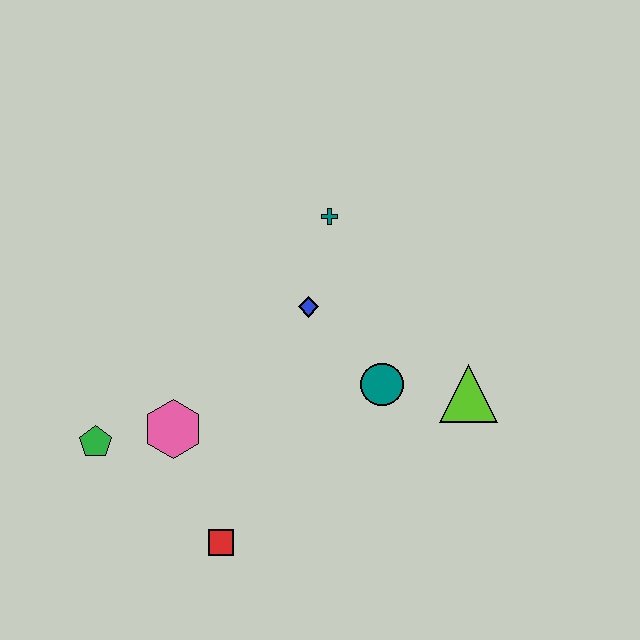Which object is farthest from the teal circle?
The green pentagon is farthest from the teal circle.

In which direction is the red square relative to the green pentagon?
The red square is to the right of the green pentagon.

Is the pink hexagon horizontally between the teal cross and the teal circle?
No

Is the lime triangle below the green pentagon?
No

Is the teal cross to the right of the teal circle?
No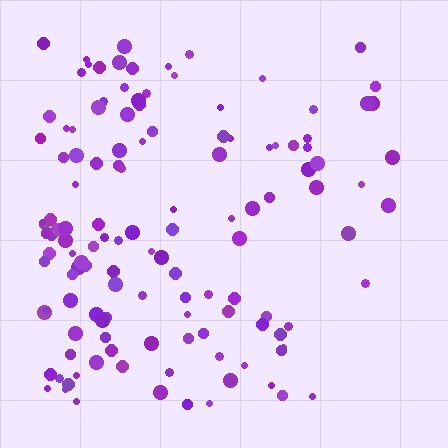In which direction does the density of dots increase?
From right to left, with the left side densest.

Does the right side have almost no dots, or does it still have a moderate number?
Still a moderate number, just noticeably fewer than the left.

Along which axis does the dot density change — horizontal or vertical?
Horizontal.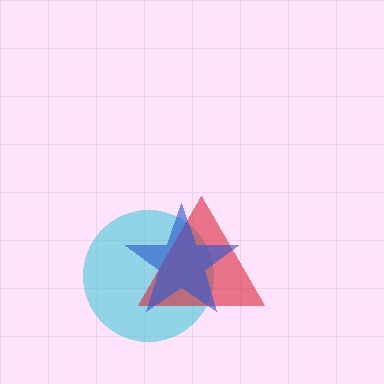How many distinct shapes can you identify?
There are 3 distinct shapes: a cyan circle, a red triangle, a blue star.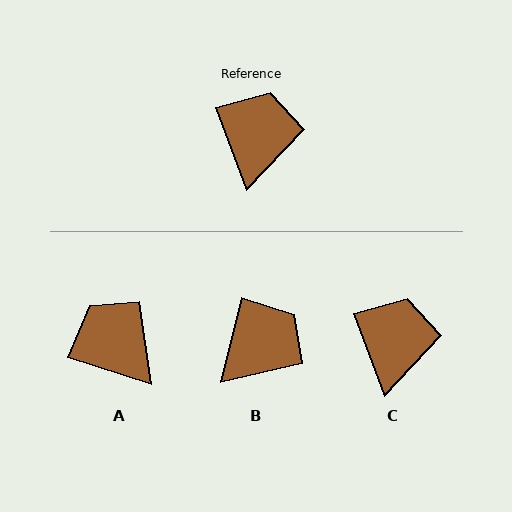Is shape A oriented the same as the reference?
No, it is off by about 51 degrees.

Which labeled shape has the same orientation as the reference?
C.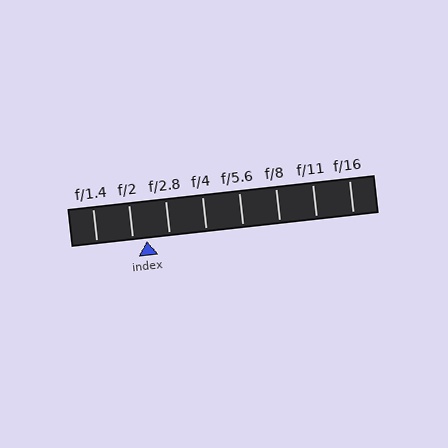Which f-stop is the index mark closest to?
The index mark is closest to f/2.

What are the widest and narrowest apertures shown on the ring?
The widest aperture shown is f/1.4 and the narrowest is f/16.